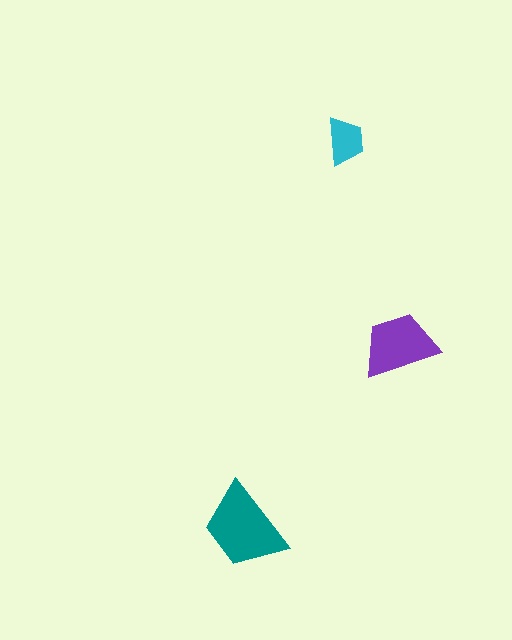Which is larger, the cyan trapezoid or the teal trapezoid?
The teal one.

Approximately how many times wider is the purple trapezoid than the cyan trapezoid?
About 1.5 times wider.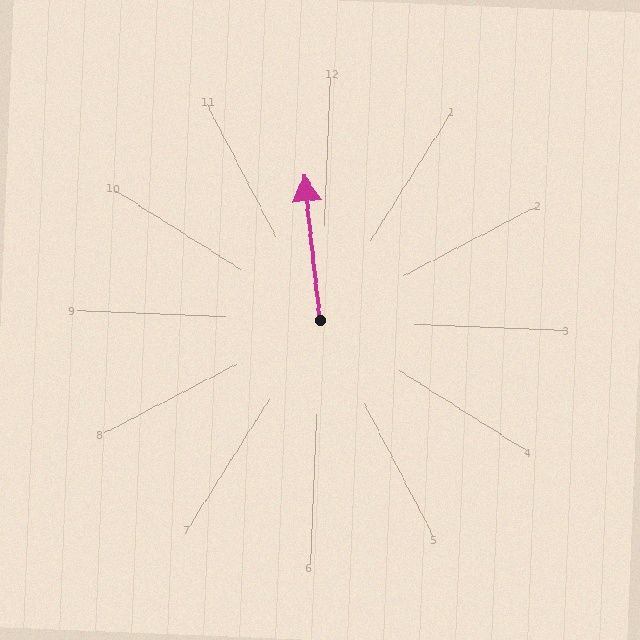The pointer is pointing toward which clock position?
Roughly 12 o'clock.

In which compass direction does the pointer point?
North.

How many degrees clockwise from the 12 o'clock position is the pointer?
Approximately 352 degrees.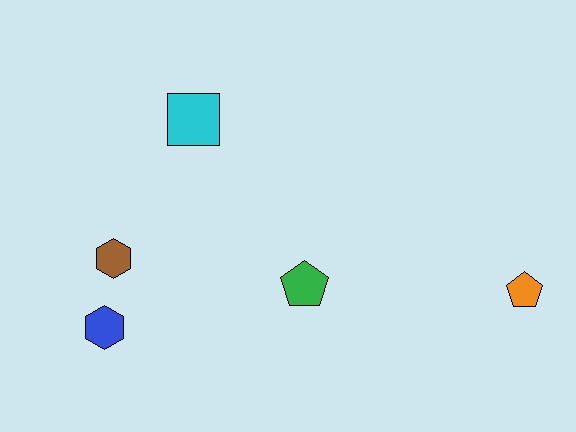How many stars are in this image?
There are no stars.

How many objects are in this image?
There are 5 objects.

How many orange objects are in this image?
There is 1 orange object.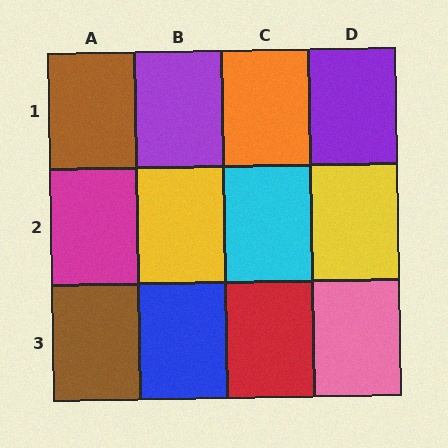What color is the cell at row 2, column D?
Yellow.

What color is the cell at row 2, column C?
Cyan.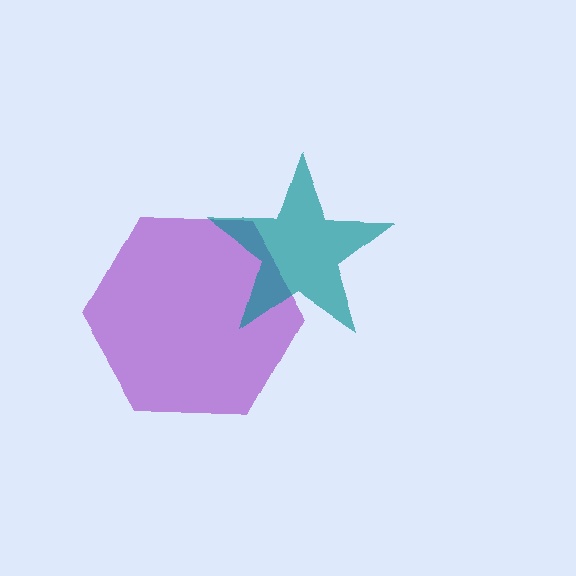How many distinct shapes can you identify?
There are 2 distinct shapes: a purple hexagon, a teal star.